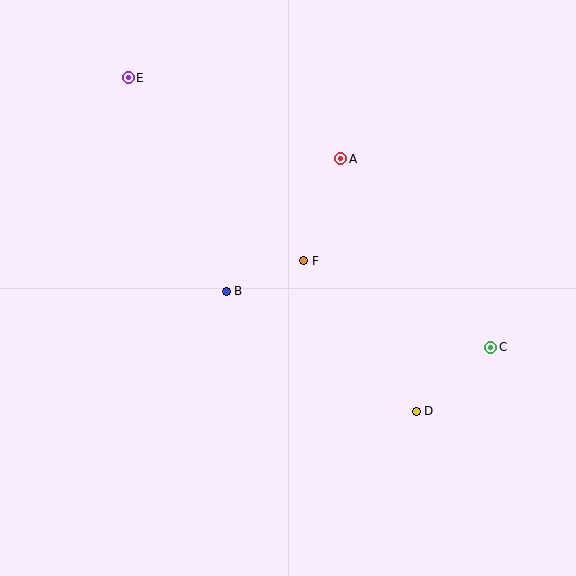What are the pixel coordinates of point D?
Point D is at (416, 411).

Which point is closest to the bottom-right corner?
Point D is closest to the bottom-right corner.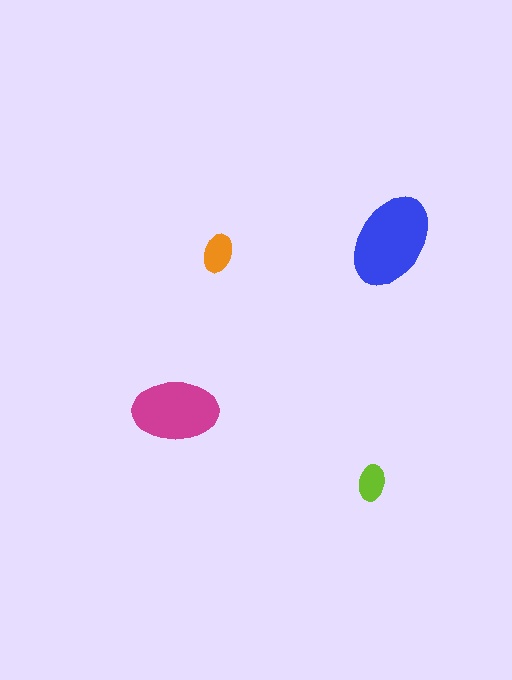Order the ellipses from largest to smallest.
the blue one, the magenta one, the orange one, the lime one.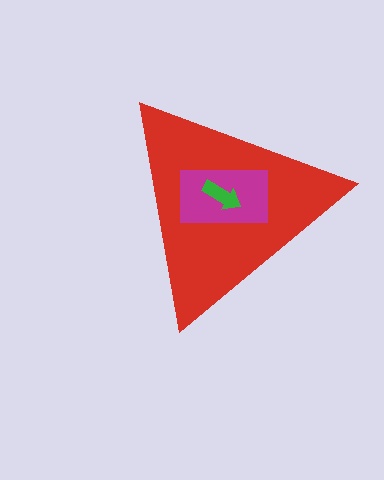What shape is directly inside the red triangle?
The magenta rectangle.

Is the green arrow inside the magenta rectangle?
Yes.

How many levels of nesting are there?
3.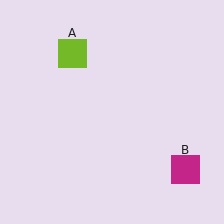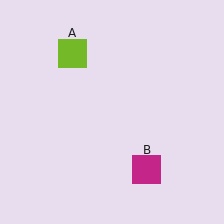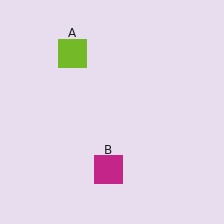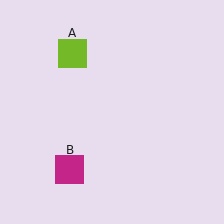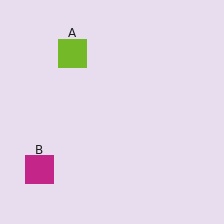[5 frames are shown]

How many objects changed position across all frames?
1 object changed position: magenta square (object B).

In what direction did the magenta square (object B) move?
The magenta square (object B) moved left.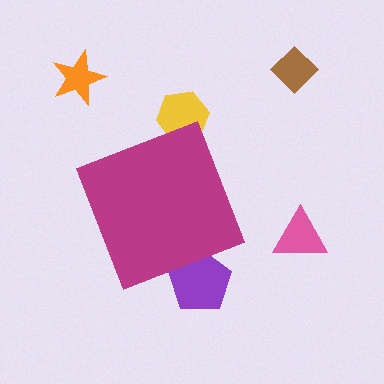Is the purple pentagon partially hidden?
Yes, the purple pentagon is partially hidden behind the magenta diamond.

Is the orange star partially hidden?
No, the orange star is fully visible.